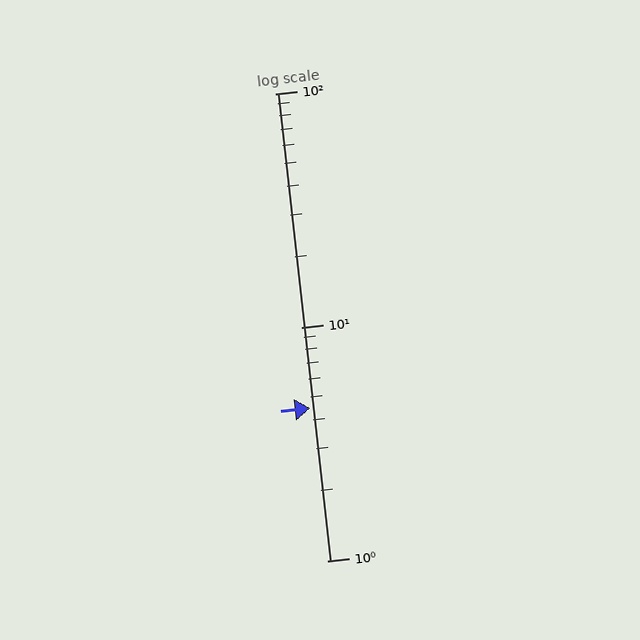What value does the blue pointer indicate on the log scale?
The pointer indicates approximately 4.5.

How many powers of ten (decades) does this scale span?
The scale spans 2 decades, from 1 to 100.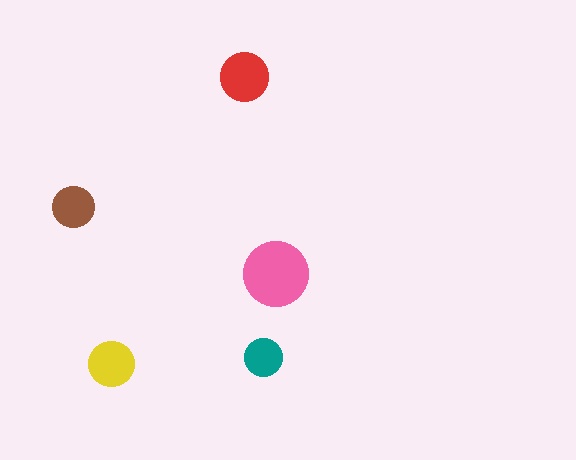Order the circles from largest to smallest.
the pink one, the red one, the yellow one, the brown one, the teal one.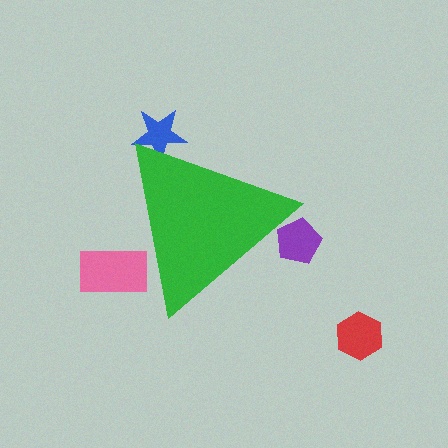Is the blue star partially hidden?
Yes, the blue star is partially hidden behind the green triangle.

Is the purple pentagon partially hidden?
Yes, the purple pentagon is partially hidden behind the green triangle.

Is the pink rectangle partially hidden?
Yes, the pink rectangle is partially hidden behind the green triangle.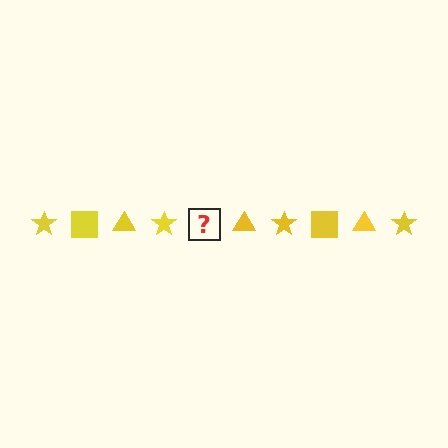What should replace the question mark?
The question mark should be replaced with a yellow square.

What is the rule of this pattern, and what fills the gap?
The rule is that the pattern cycles through star, square, triangle shapes in yellow. The gap should be filled with a yellow square.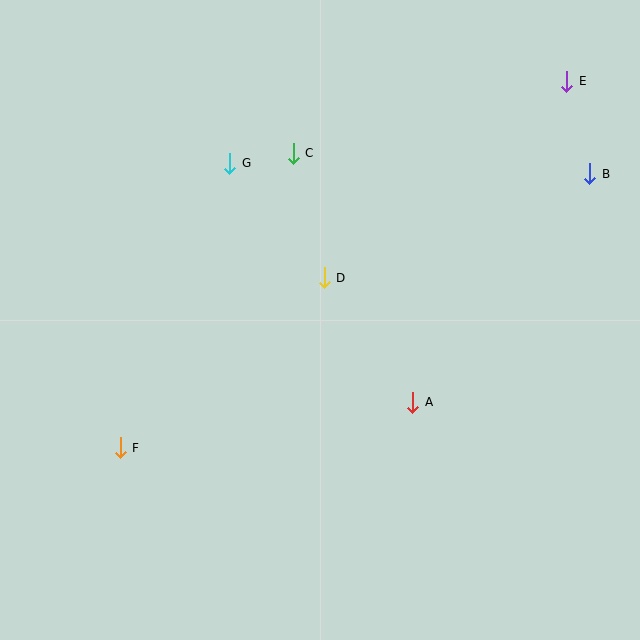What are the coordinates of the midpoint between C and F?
The midpoint between C and F is at (207, 300).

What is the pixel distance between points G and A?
The distance between G and A is 301 pixels.